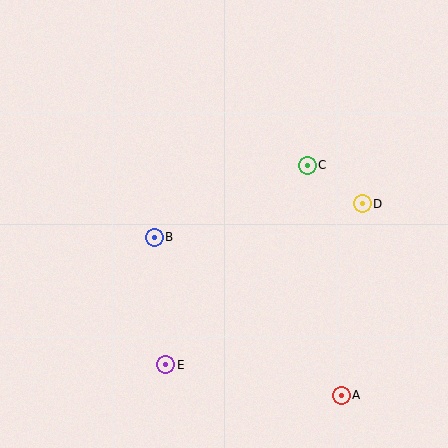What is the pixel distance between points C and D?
The distance between C and D is 67 pixels.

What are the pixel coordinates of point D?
Point D is at (362, 204).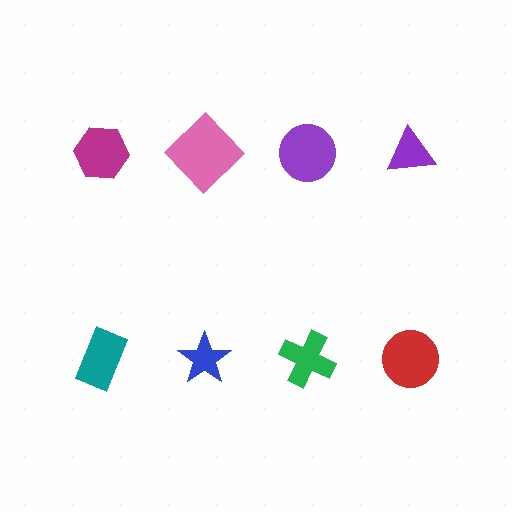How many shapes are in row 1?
4 shapes.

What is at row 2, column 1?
A teal rectangle.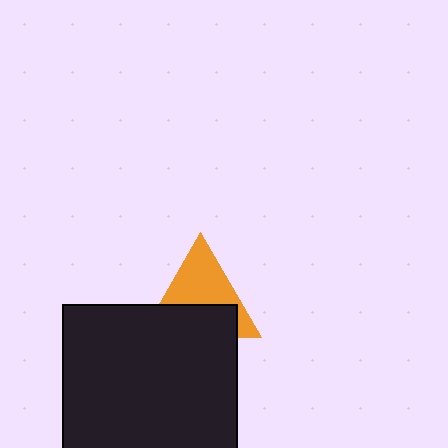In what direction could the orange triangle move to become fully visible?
The orange triangle could move up. That would shift it out from behind the black square entirely.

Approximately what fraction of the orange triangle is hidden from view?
Roughly 46% of the orange triangle is hidden behind the black square.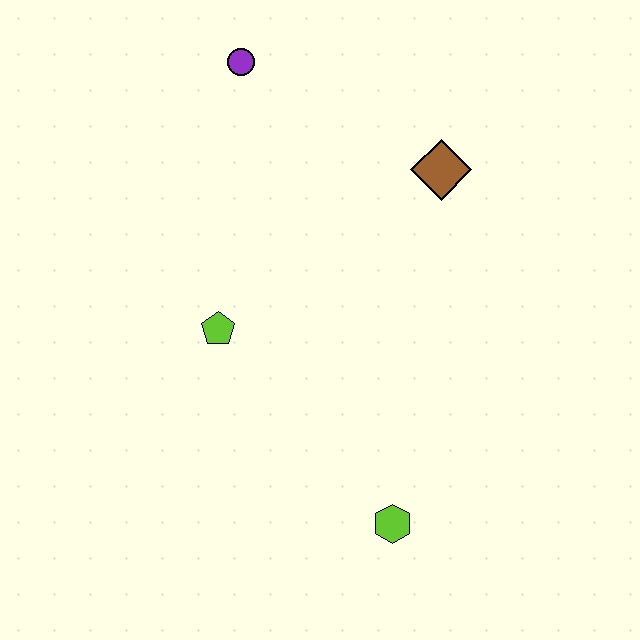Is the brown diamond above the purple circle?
No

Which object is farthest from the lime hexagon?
The purple circle is farthest from the lime hexagon.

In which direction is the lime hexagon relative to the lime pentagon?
The lime hexagon is below the lime pentagon.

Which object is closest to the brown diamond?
The purple circle is closest to the brown diamond.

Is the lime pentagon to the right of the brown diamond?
No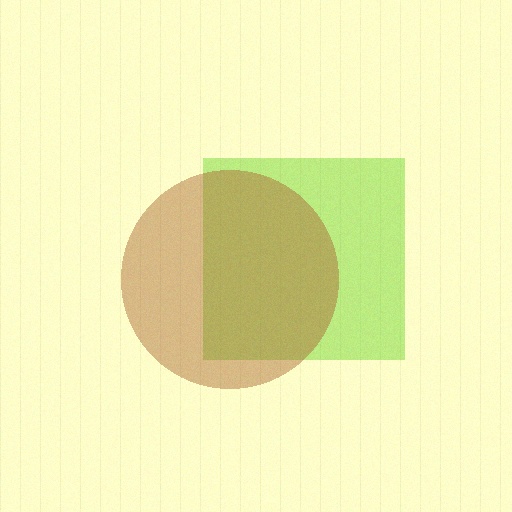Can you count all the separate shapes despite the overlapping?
Yes, there are 2 separate shapes.